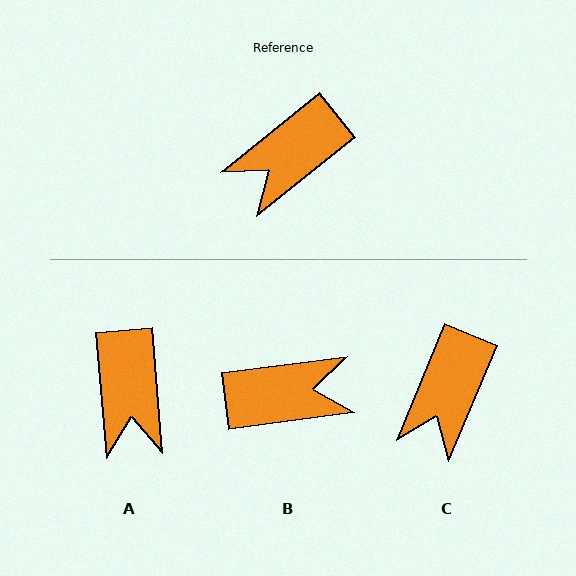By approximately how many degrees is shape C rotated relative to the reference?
Approximately 29 degrees counter-clockwise.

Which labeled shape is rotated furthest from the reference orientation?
B, about 149 degrees away.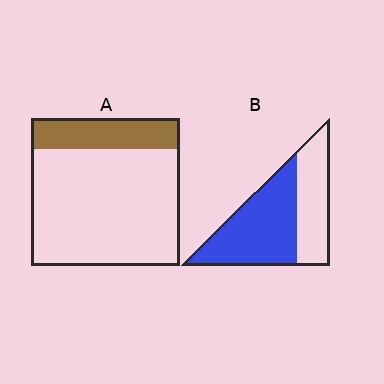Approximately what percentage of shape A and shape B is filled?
A is approximately 20% and B is approximately 60%.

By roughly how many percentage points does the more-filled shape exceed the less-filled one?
By roughly 40 percentage points (B over A).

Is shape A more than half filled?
No.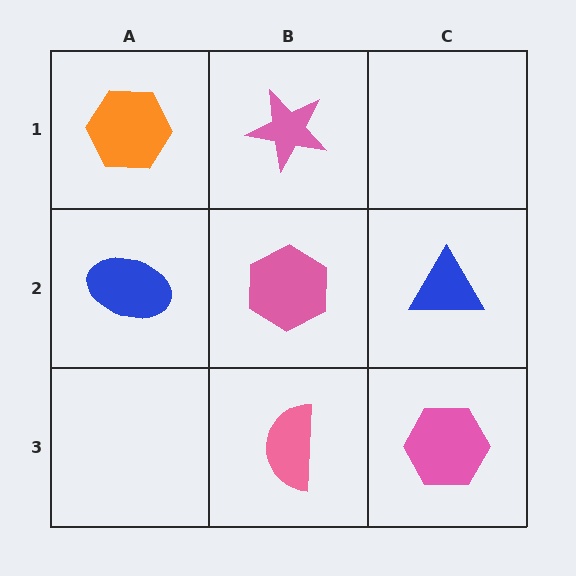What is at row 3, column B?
A pink semicircle.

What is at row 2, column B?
A pink hexagon.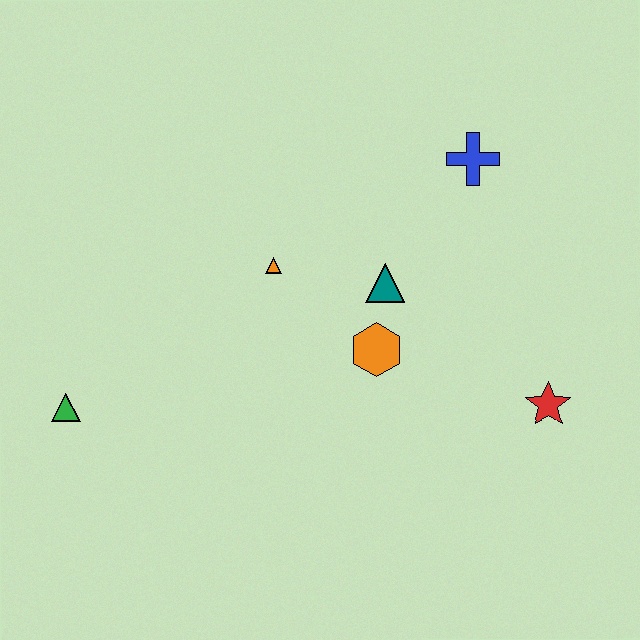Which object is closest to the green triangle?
The orange triangle is closest to the green triangle.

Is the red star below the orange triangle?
Yes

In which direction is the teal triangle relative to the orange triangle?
The teal triangle is to the right of the orange triangle.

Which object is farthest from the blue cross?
The green triangle is farthest from the blue cross.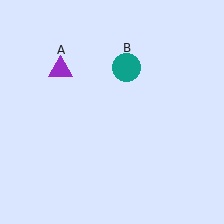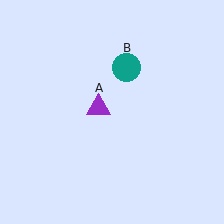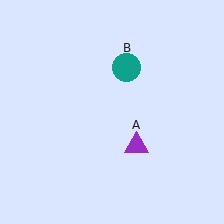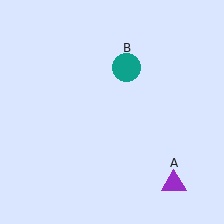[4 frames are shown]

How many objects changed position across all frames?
1 object changed position: purple triangle (object A).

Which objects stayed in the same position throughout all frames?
Teal circle (object B) remained stationary.